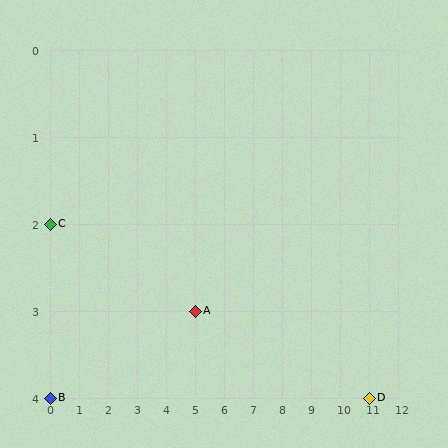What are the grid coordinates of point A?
Point A is at grid coordinates (5, 3).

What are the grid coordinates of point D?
Point D is at grid coordinates (11, 4).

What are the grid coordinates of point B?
Point B is at grid coordinates (0, 4).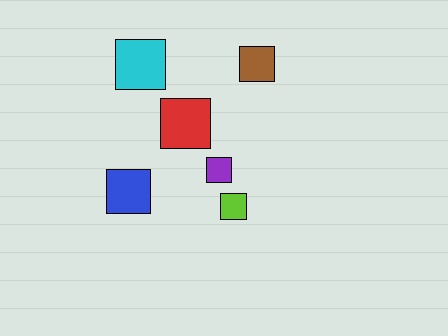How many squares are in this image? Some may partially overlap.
There are 6 squares.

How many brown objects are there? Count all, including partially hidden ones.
There is 1 brown object.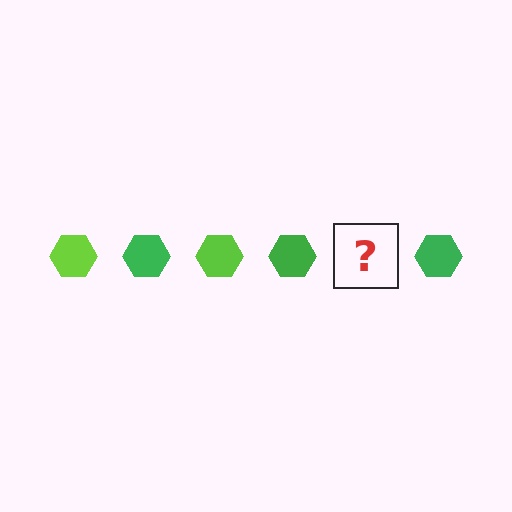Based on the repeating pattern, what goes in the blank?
The blank should be a lime hexagon.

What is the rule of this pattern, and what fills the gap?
The rule is that the pattern cycles through lime, green hexagons. The gap should be filled with a lime hexagon.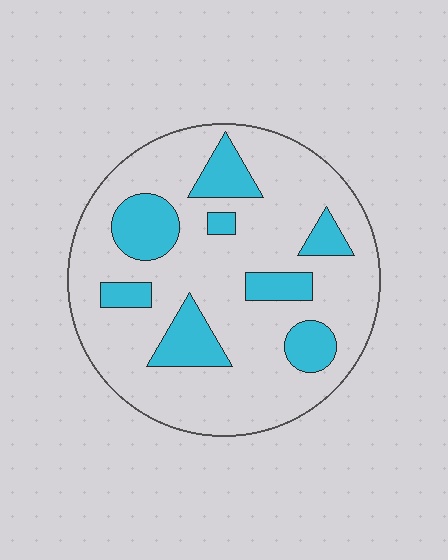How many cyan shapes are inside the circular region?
8.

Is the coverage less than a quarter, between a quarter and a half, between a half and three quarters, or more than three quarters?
Less than a quarter.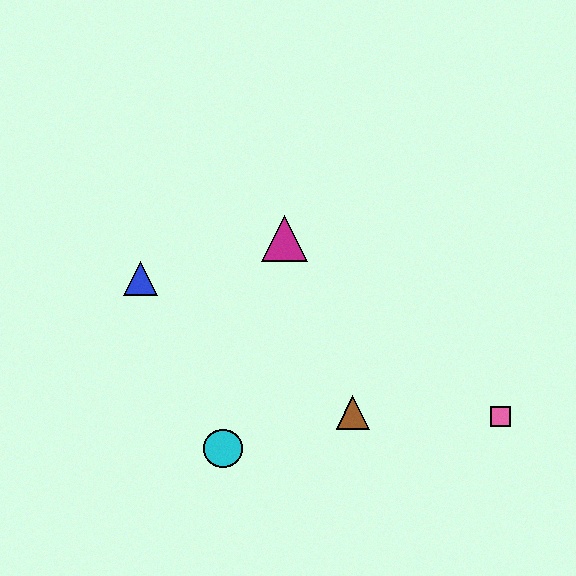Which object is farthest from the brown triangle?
The blue triangle is farthest from the brown triangle.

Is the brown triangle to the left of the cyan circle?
No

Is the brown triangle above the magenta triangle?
No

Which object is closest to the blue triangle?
The magenta triangle is closest to the blue triangle.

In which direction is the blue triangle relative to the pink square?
The blue triangle is to the left of the pink square.